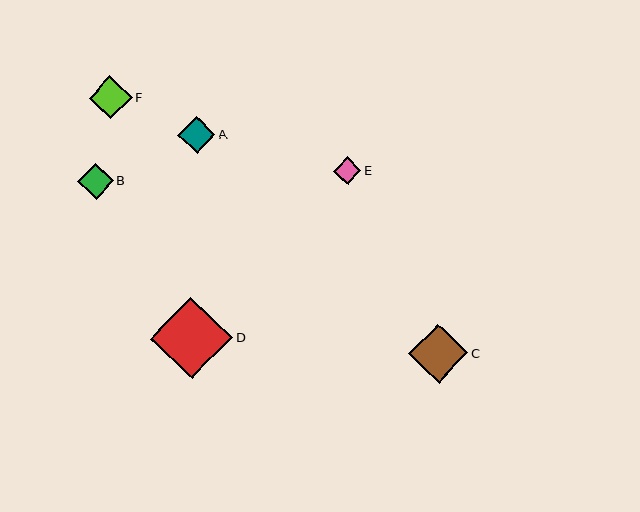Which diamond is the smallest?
Diamond E is the smallest with a size of approximately 28 pixels.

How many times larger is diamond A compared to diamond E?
Diamond A is approximately 1.3 times the size of diamond E.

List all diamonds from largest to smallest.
From largest to smallest: D, C, F, A, B, E.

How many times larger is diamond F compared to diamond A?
Diamond F is approximately 1.2 times the size of diamond A.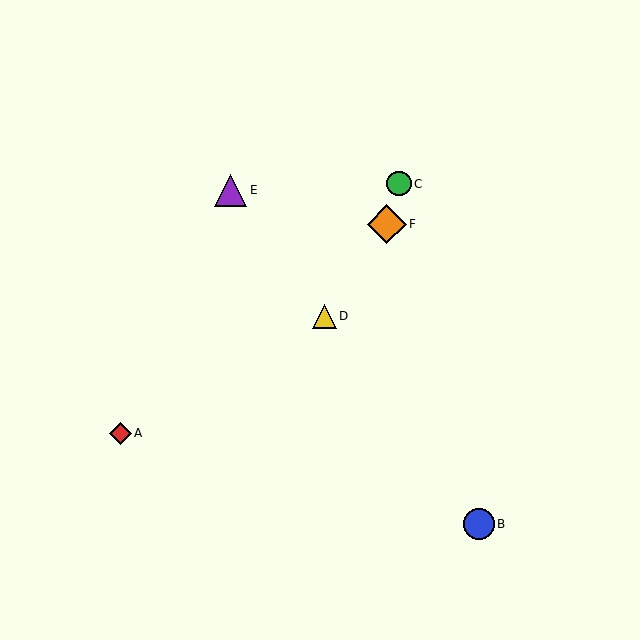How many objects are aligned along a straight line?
3 objects (B, D, E) are aligned along a straight line.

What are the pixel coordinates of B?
Object B is at (479, 524).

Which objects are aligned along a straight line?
Objects B, D, E are aligned along a straight line.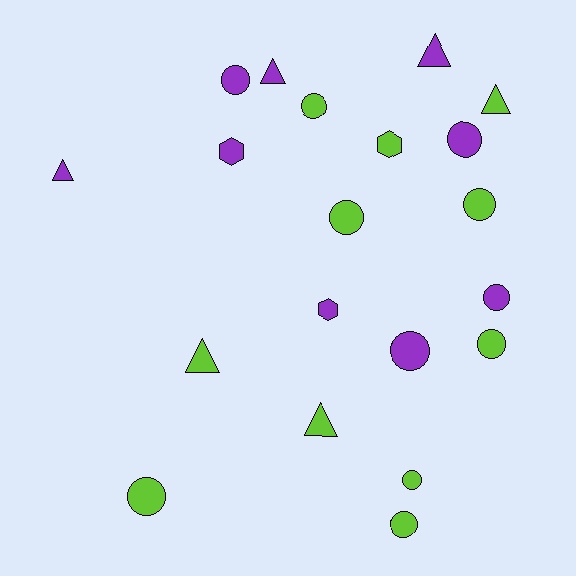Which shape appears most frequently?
Circle, with 11 objects.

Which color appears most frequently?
Lime, with 11 objects.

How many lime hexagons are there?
There is 1 lime hexagon.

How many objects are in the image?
There are 20 objects.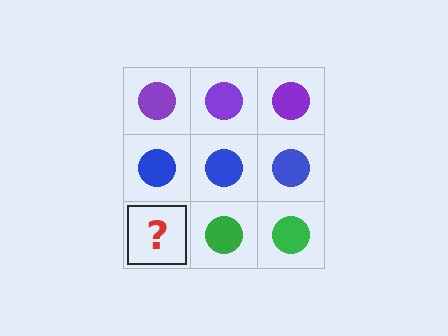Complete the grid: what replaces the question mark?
The question mark should be replaced with a green circle.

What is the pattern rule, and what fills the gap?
The rule is that each row has a consistent color. The gap should be filled with a green circle.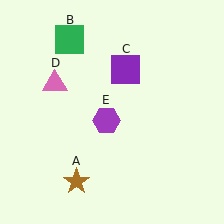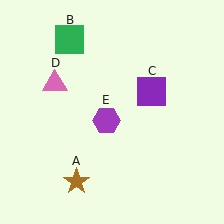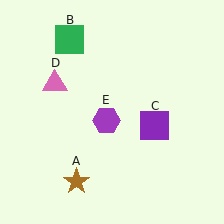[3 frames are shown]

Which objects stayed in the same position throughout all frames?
Brown star (object A) and green square (object B) and pink triangle (object D) and purple hexagon (object E) remained stationary.